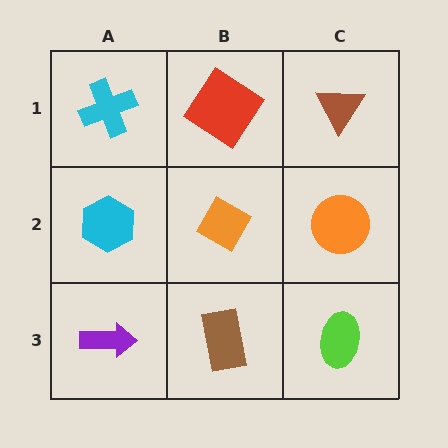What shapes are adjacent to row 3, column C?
An orange circle (row 2, column C), a brown rectangle (row 3, column B).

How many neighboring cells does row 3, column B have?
3.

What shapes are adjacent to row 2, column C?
A brown triangle (row 1, column C), a lime ellipse (row 3, column C), an orange diamond (row 2, column B).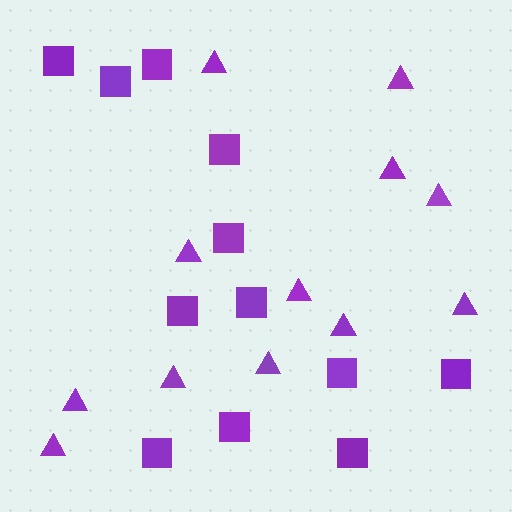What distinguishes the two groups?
There are 2 groups: one group of triangles (12) and one group of squares (12).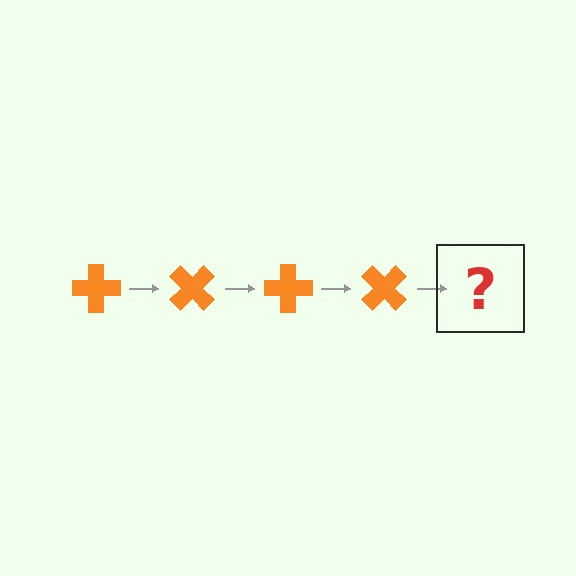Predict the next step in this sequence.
The next step is an orange cross rotated 180 degrees.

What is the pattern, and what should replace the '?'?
The pattern is that the cross rotates 45 degrees each step. The '?' should be an orange cross rotated 180 degrees.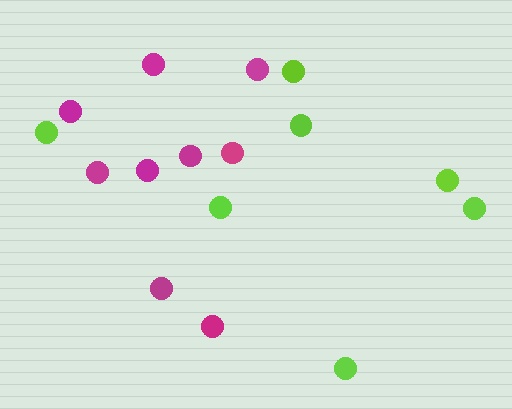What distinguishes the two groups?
There are 2 groups: one group of magenta circles (9) and one group of lime circles (7).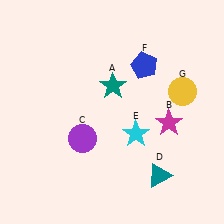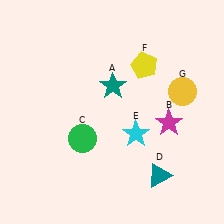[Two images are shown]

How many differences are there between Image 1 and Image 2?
There are 2 differences between the two images.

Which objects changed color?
C changed from purple to green. F changed from blue to yellow.